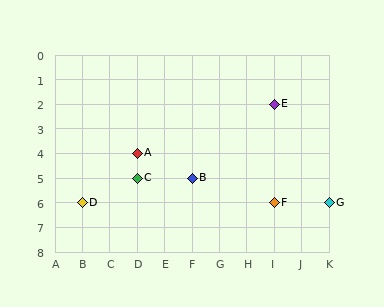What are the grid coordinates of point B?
Point B is at grid coordinates (F, 5).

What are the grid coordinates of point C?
Point C is at grid coordinates (D, 5).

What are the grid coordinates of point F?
Point F is at grid coordinates (I, 6).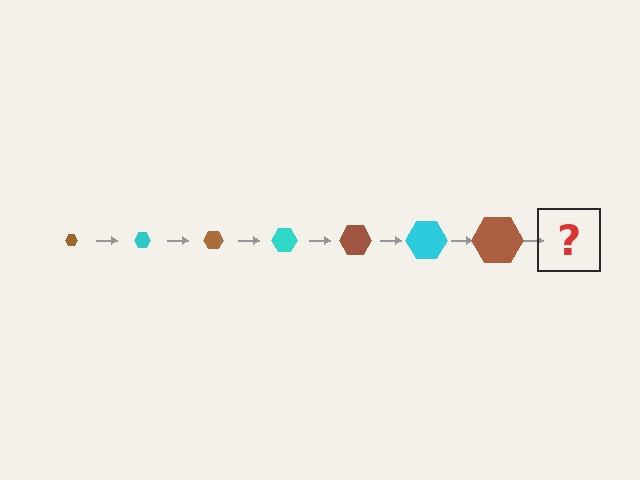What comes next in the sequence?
The next element should be a cyan hexagon, larger than the previous one.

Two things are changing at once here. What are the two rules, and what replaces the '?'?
The two rules are that the hexagon grows larger each step and the color cycles through brown and cyan. The '?' should be a cyan hexagon, larger than the previous one.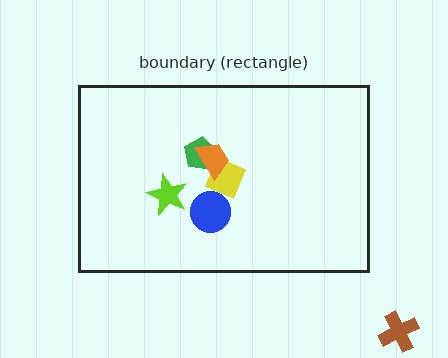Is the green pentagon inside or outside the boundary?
Inside.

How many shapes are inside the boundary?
5 inside, 1 outside.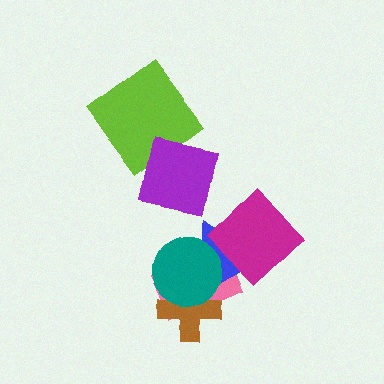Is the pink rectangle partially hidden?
Yes, it is partially covered by another shape.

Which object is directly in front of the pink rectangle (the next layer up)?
The brown cross is directly in front of the pink rectangle.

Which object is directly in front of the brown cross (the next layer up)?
The blue triangle is directly in front of the brown cross.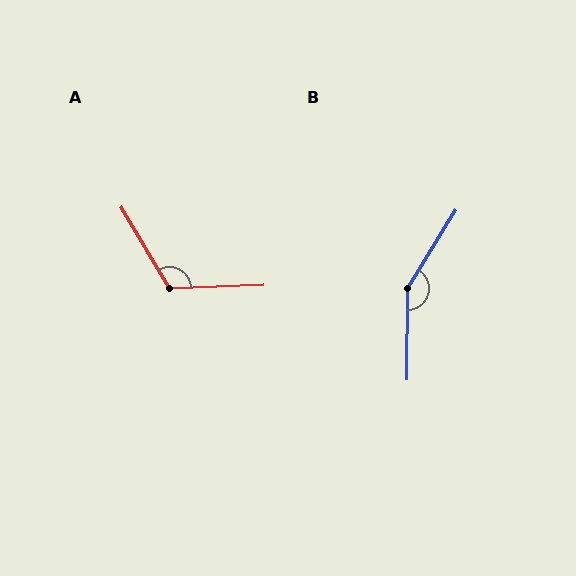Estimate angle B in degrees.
Approximately 149 degrees.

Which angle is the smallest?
A, at approximately 119 degrees.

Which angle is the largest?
B, at approximately 149 degrees.